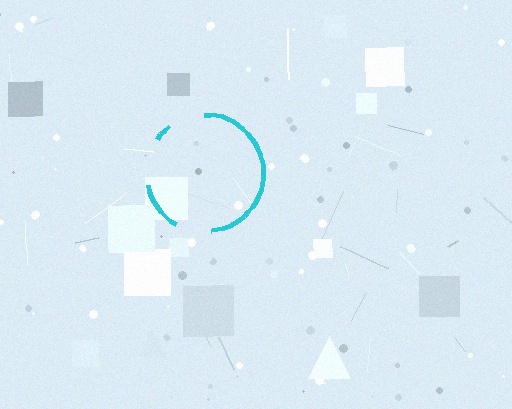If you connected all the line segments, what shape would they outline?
They would outline a circle.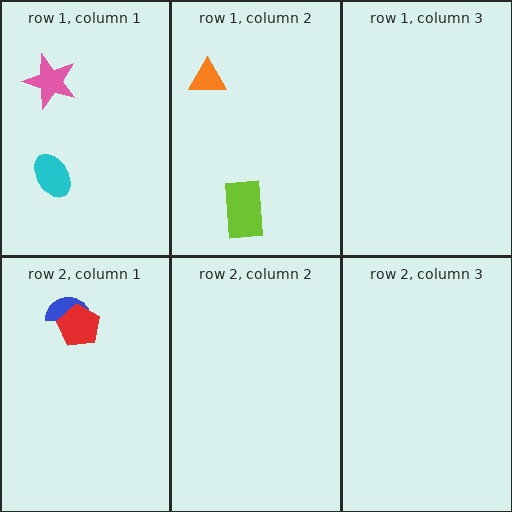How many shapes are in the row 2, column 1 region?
2.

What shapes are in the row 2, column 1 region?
The blue semicircle, the red pentagon.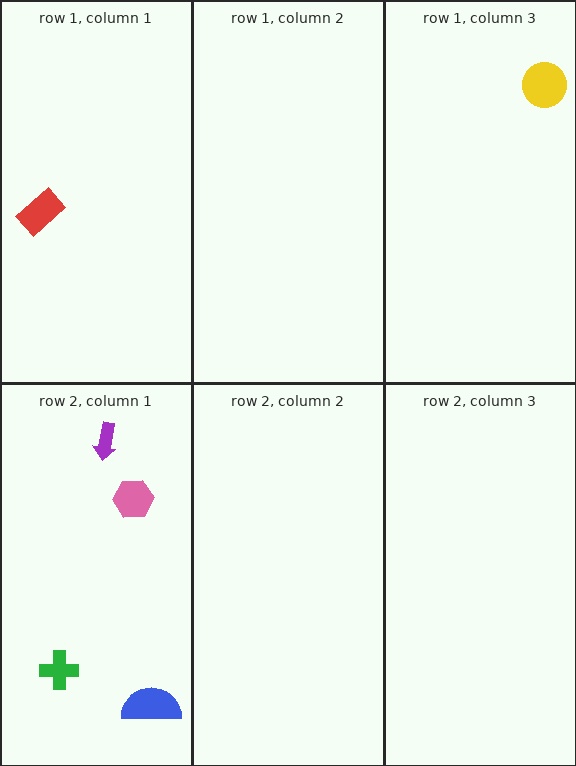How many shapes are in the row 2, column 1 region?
4.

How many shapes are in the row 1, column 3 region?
1.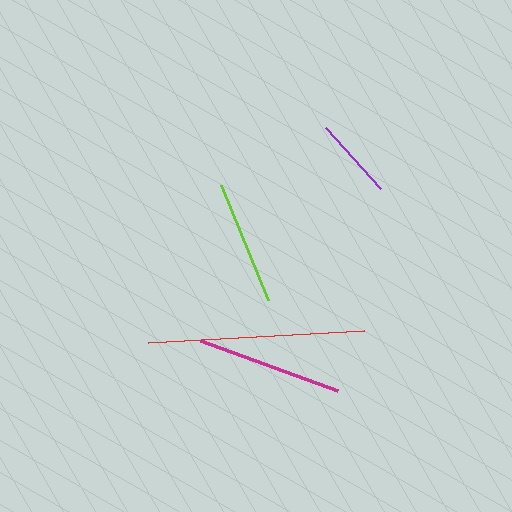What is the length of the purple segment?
The purple segment is approximately 82 pixels long.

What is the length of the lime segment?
The lime segment is approximately 125 pixels long.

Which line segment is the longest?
The red line is the longest at approximately 216 pixels.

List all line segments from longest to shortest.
From longest to shortest: red, magenta, lime, purple.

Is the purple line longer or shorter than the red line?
The red line is longer than the purple line.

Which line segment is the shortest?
The purple line is the shortest at approximately 82 pixels.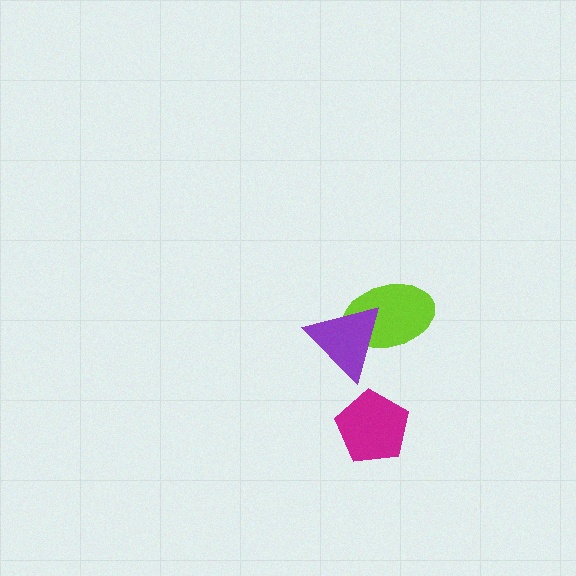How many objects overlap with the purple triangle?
1 object overlaps with the purple triangle.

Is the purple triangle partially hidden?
No, no other shape covers it.